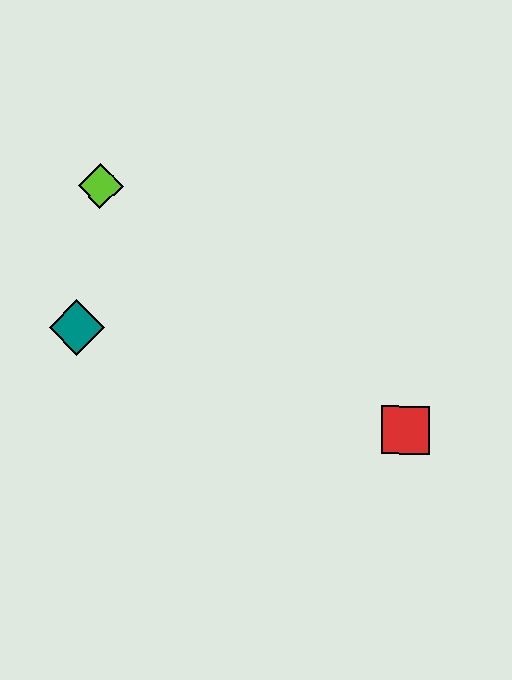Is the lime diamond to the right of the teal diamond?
Yes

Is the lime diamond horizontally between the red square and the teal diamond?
Yes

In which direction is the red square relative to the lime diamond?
The red square is to the right of the lime diamond.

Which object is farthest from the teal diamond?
The red square is farthest from the teal diamond.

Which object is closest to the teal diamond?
The lime diamond is closest to the teal diamond.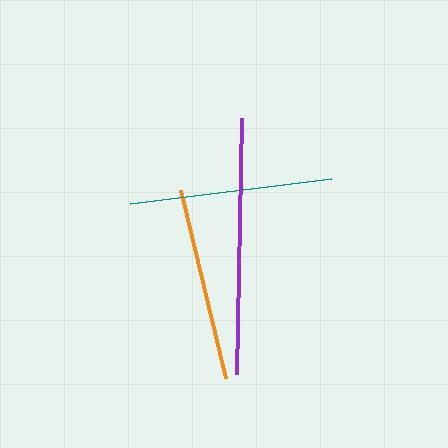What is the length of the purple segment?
The purple segment is approximately 256 pixels long.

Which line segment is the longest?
The purple line is the longest at approximately 256 pixels.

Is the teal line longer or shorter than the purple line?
The purple line is longer than the teal line.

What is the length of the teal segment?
The teal segment is approximately 203 pixels long.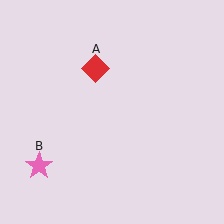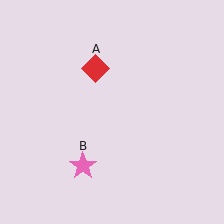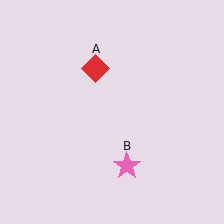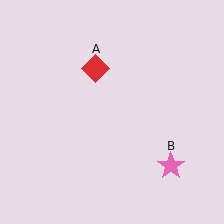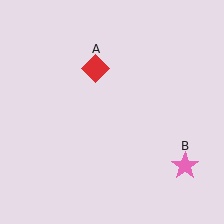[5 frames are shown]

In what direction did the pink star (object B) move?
The pink star (object B) moved right.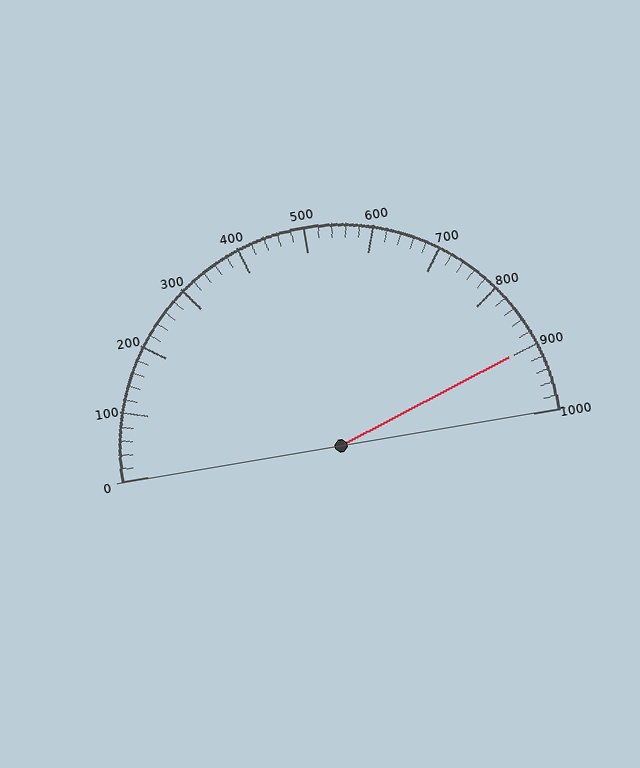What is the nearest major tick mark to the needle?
The nearest major tick mark is 900.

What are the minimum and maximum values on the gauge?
The gauge ranges from 0 to 1000.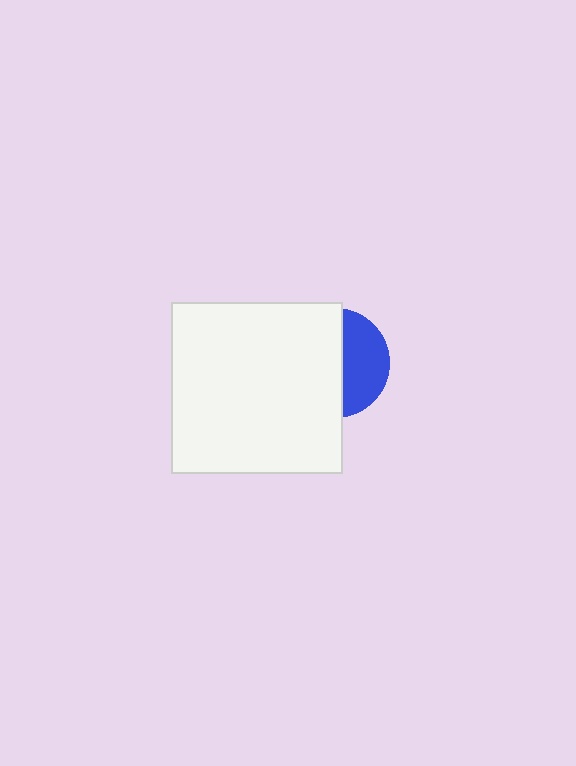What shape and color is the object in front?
The object in front is a white square.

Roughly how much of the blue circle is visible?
A small part of it is visible (roughly 40%).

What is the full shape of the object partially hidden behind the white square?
The partially hidden object is a blue circle.